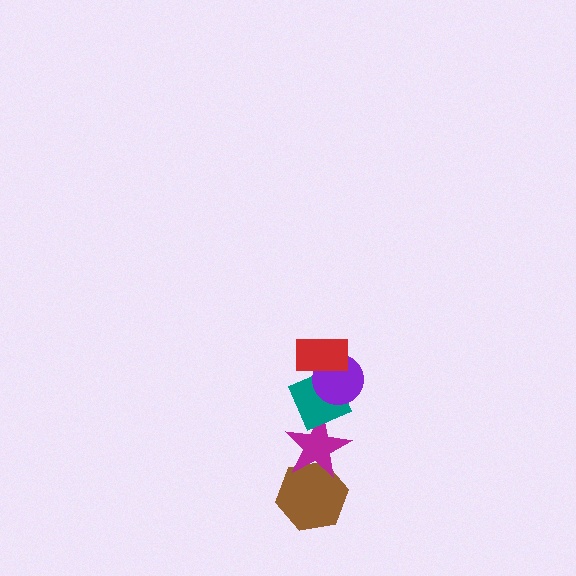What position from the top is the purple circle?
The purple circle is 2nd from the top.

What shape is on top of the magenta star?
The teal diamond is on top of the magenta star.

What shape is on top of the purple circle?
The red rectangle is on top of the purple circle.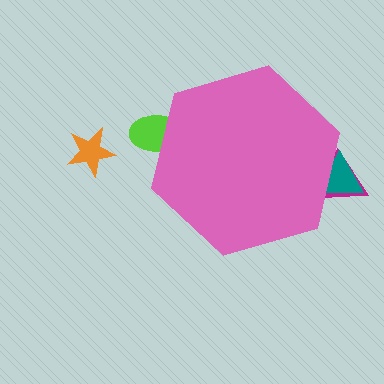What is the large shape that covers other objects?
A pink hexagon.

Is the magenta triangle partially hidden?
Yes, the magenta triangle is partially hidden behind the pink hexagon.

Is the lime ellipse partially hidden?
Yes, the lime ellipse is partially hidden behind the pink hexagon.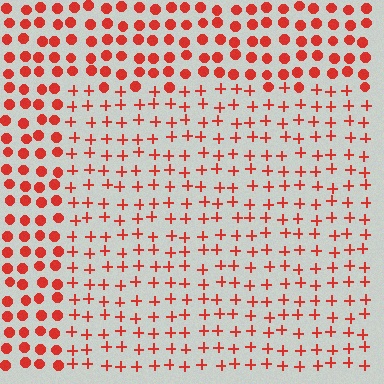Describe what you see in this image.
The image is filled with small red elements arranged in a uniform grid. A rectangle-shaped region contains plus signs, while the surrounding area contains circles. The boundary is defined purely by the change in element shape.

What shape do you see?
I see a rectangle.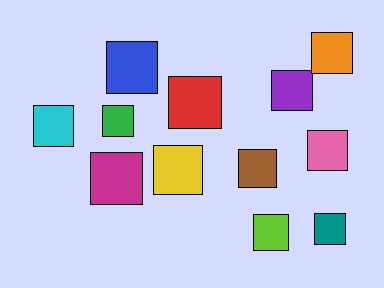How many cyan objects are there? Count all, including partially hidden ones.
There is 1 cyan object.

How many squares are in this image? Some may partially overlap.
There are 12 squares.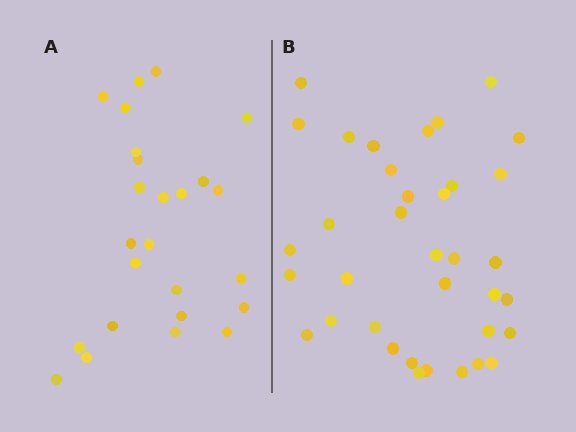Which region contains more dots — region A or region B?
Region B (the right region) has more dots.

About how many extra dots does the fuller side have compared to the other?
Region B has roughly 12 or so more dots than region A.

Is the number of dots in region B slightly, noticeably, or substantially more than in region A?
Region B has noticeably more, but not dramatically so. The ratio is roughly 1.4 to 1.